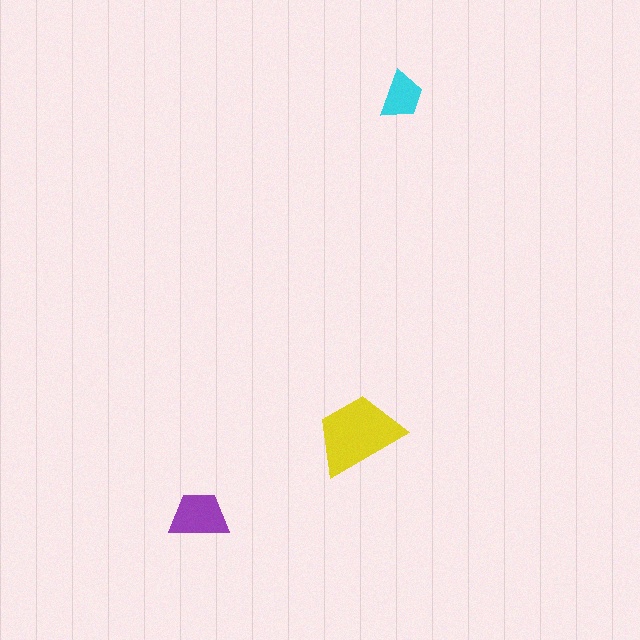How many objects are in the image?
There are 3 objects in the image.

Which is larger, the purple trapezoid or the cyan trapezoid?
The purple one.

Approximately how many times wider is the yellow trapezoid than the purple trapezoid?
About 1.5 times wider.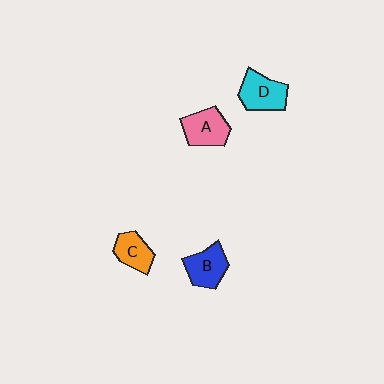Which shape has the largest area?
Shape D (cyan).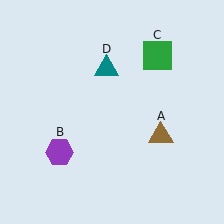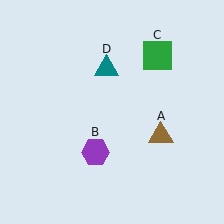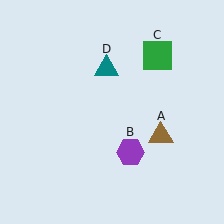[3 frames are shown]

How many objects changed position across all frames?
1 object changed position: purple hexagon (object B).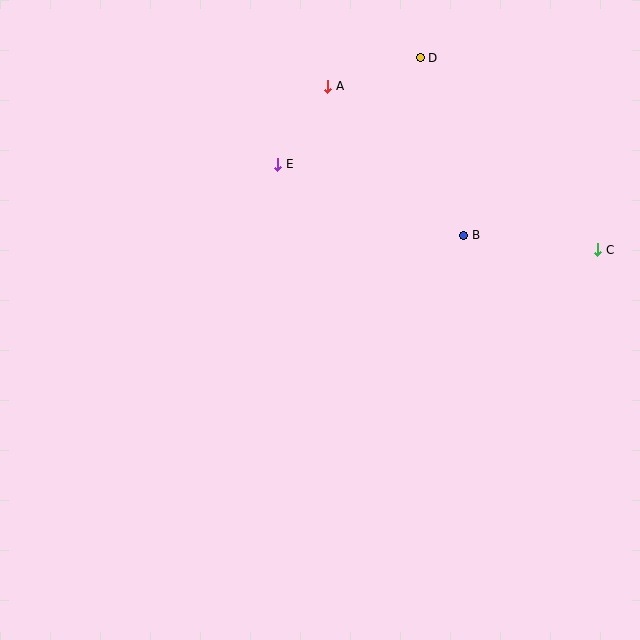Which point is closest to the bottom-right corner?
Point C is closest to the bottom-right corner.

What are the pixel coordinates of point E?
Point E is at (278, 164).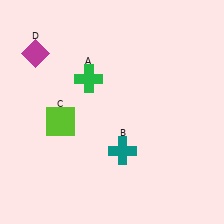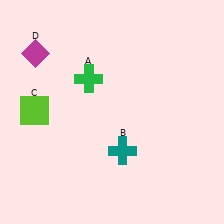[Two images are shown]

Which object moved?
The lime square (C) moved left.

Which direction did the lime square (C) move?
The lime square (C) moved left.